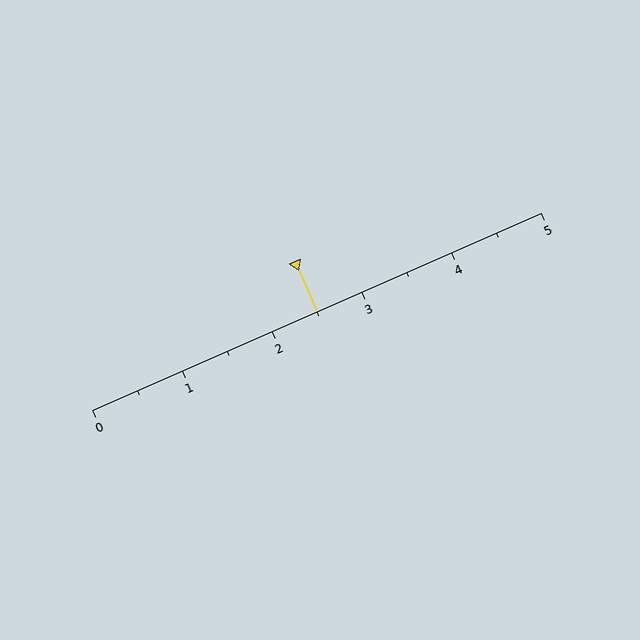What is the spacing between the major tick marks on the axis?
The major ticks are spaced 1 apart.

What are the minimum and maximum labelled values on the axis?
The axis runs from 0 to 5.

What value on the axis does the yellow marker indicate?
The marker indicates approximately 2.5.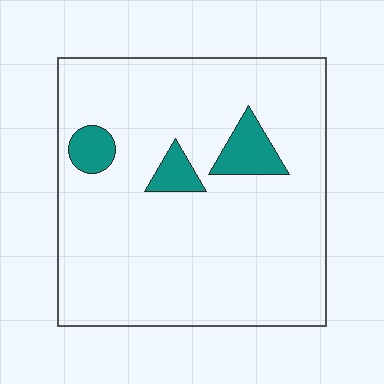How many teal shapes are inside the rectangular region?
3.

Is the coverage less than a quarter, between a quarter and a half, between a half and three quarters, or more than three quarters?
Less than a quarter.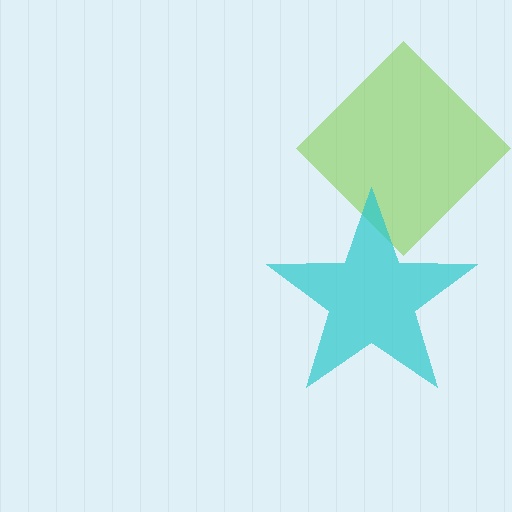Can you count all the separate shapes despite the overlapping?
Yes, there are 2 separate shapes.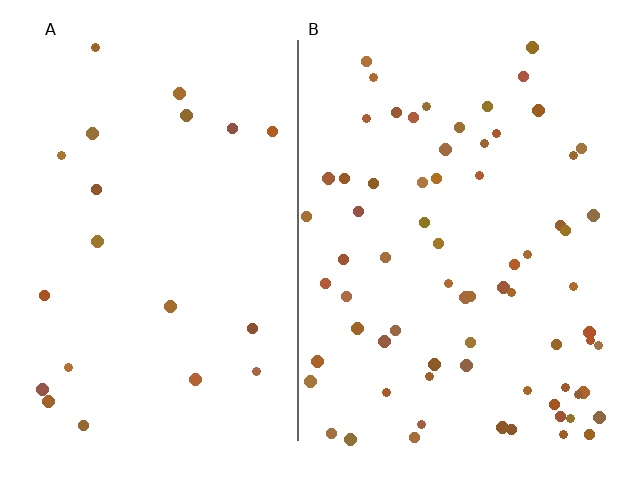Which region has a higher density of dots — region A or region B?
B (the right).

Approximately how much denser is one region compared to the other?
Approximately 3.4× — region B over region A.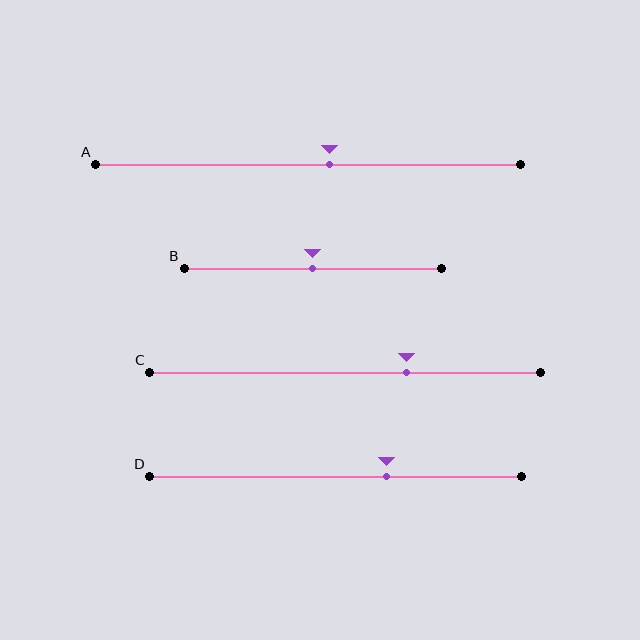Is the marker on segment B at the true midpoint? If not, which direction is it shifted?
Yes, the marker on segment B is at the true midpoint.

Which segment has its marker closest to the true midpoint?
Segment B has its marker closest to the true midpoint.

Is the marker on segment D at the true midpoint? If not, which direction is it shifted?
No, the marker on segment D is shifted to the right by about 14% of the segment length.